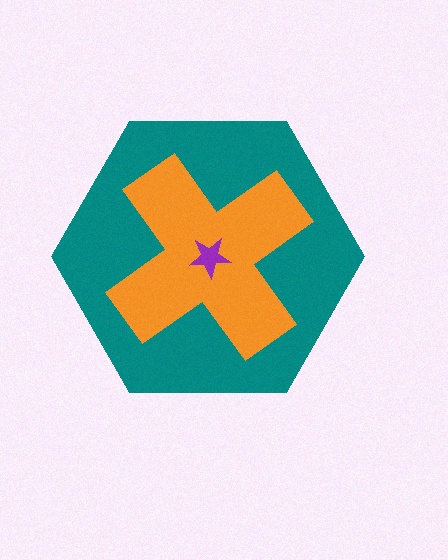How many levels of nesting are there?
3.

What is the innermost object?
The purple star.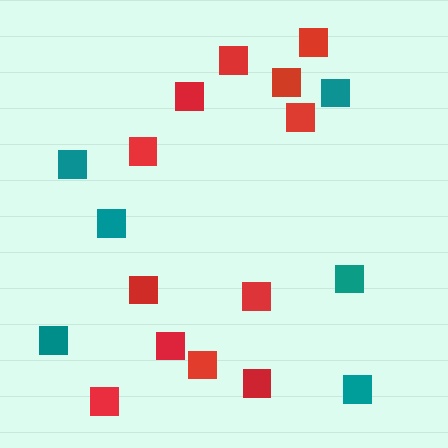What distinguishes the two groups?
There are 2 groups: one group of teal squares (6) and one group of red squares (12).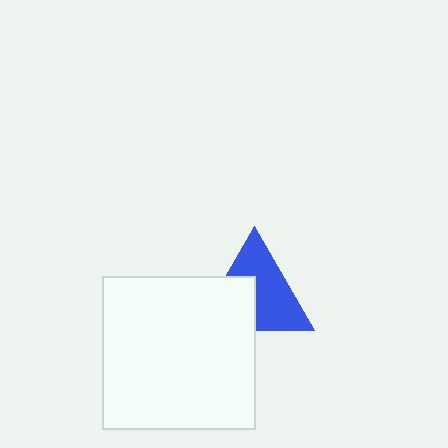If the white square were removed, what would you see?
You would see the complete blue triangle.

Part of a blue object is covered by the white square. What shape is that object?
It is a triangle.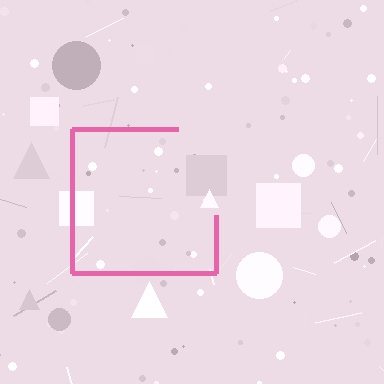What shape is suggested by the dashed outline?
The dashed outline suggests a square.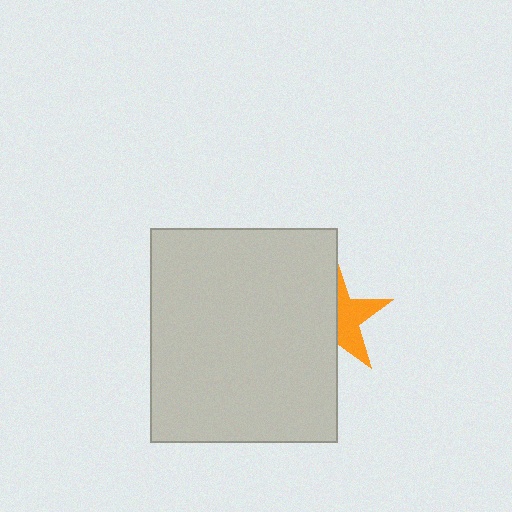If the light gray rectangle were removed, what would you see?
You would see the complete orange star.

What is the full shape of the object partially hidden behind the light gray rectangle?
The partially hidden object is an orange star.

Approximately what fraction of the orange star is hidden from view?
Roughly 55% of the orange star is hidden behind the light gray rectangle.